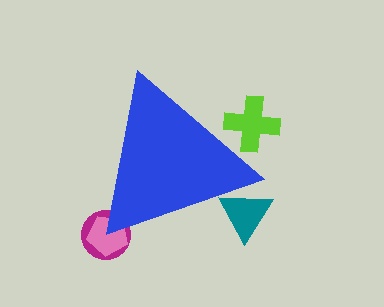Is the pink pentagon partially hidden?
Yes, the pink pentagon is partially hidden behind the blue triangle.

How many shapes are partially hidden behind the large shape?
4 shapes are partially hidden.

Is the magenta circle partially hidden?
Yes, the magenta circle is partially hidden behind the blue triangle.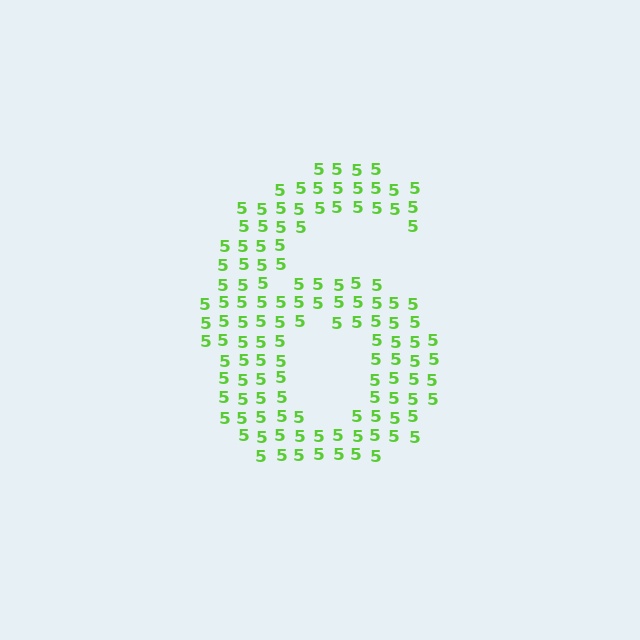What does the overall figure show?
The overall figure shows the digit 6.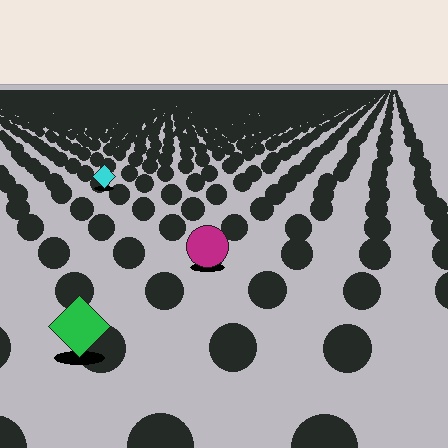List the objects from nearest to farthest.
From nearest to farthest: the green diamond, the magenta circle, the cyan diamond.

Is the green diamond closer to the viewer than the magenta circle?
Yes. The green diamond is closer — you can tell from the texture gradient: the ground texture is coarser near it.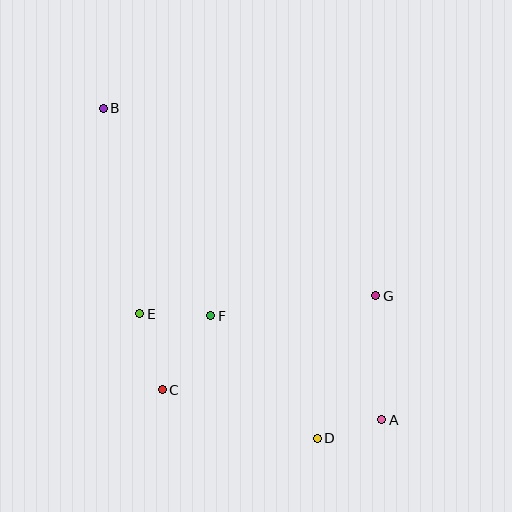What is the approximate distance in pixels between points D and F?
The distance between D and F is approximately 162 pixels.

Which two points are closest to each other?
Points A and D are closest to each other.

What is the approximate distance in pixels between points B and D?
The distance between B and D is approximately 393 pixels.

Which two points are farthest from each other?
Points A and B are farthest from each other.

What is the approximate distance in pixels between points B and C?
The distance between B and C is approximately 288 pixels.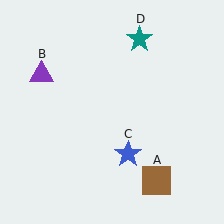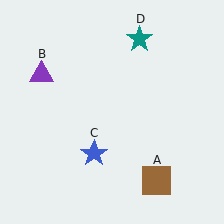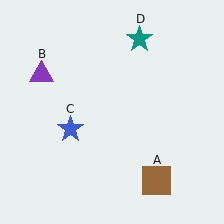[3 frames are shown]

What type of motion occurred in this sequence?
The blue star (object C) rotated clockwise around the center of the scene.